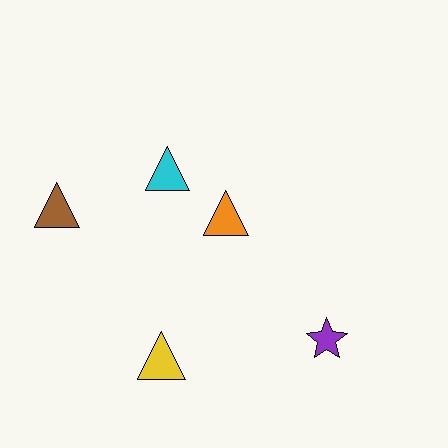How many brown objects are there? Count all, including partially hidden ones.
There is 1 brown object.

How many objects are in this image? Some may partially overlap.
There are 5 objects.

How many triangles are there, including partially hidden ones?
There are 4 triangles.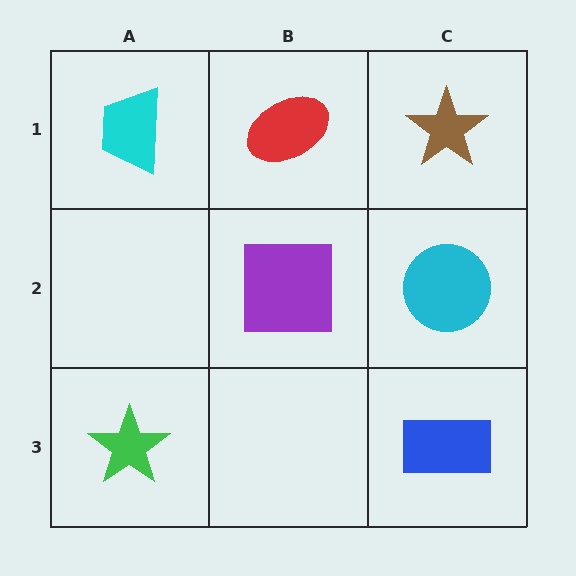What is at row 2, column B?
A purple square.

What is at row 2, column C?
A cyan circle.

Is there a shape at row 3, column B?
No, that cell is empty.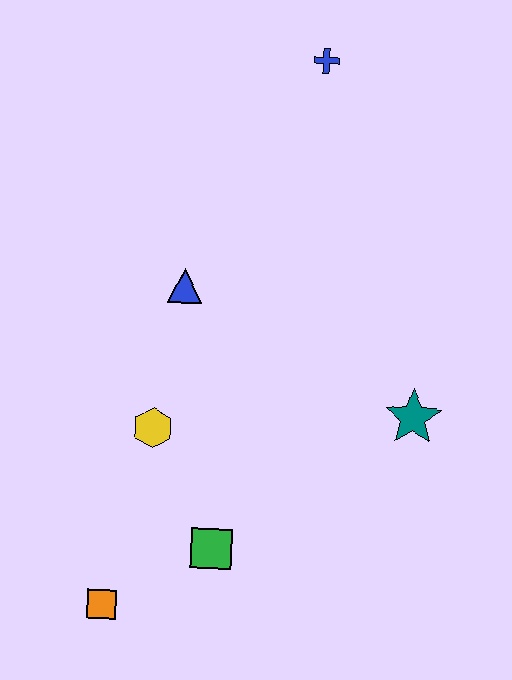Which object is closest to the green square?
The orange square is closest to the green square.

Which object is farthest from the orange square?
The blue cross is farthest from the orange square.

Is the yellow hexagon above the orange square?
Yes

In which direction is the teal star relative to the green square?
The teal star is to the right of the green square.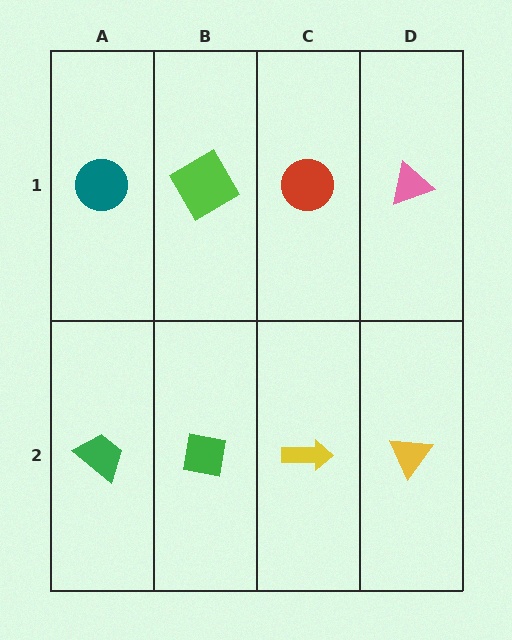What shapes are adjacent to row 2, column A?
A teal circle (row 1, column A), a green square (row 2, column B).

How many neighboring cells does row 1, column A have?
2.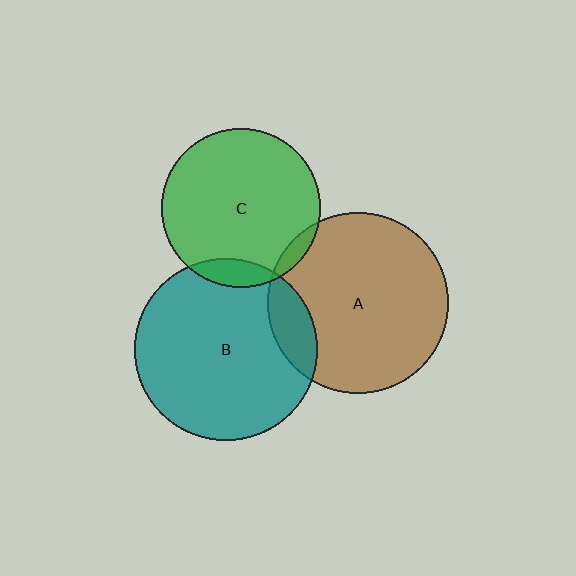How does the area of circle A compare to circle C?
Approximately 1.3 times.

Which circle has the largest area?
Circle B (teal).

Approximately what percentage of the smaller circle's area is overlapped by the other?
Approximately 10%.